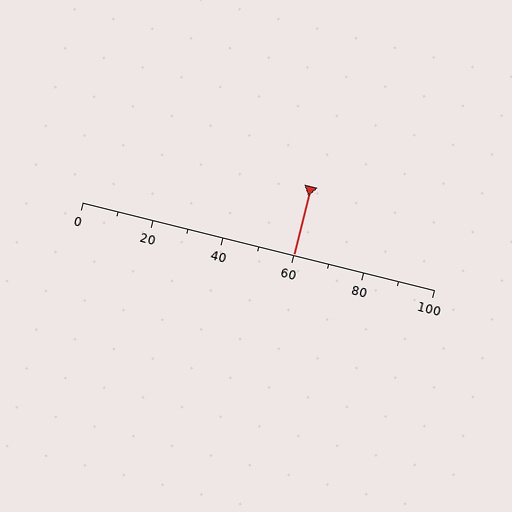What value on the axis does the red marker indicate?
The marker indicates approximately 60.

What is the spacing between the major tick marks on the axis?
The major ticks are spaced 20 apart.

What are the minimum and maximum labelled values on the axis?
The axis runs from 0 to 100.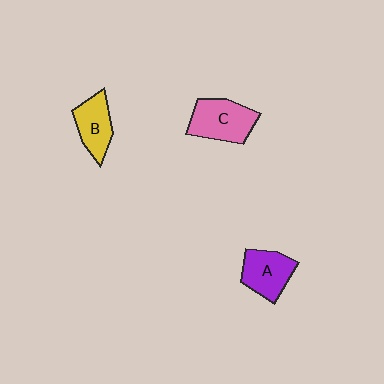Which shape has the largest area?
Shape C (pink).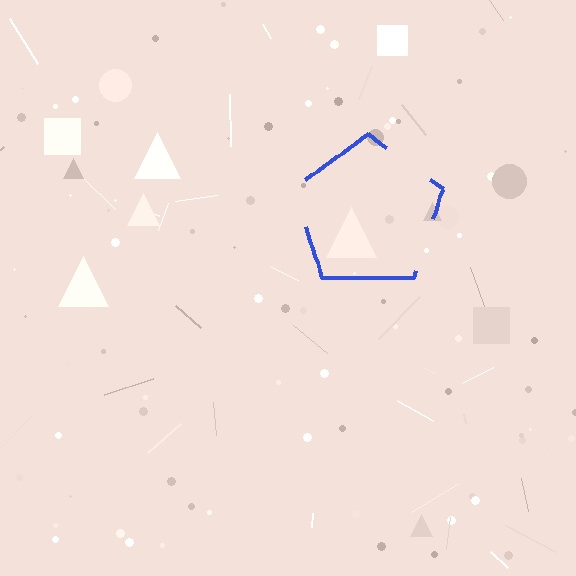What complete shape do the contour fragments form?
The contour fragments form a pentagon.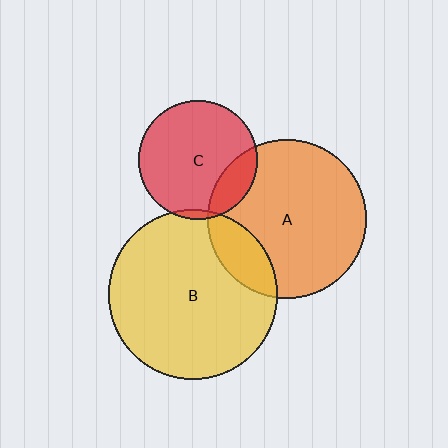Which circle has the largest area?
Circle B (yellow).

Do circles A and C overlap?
Yes.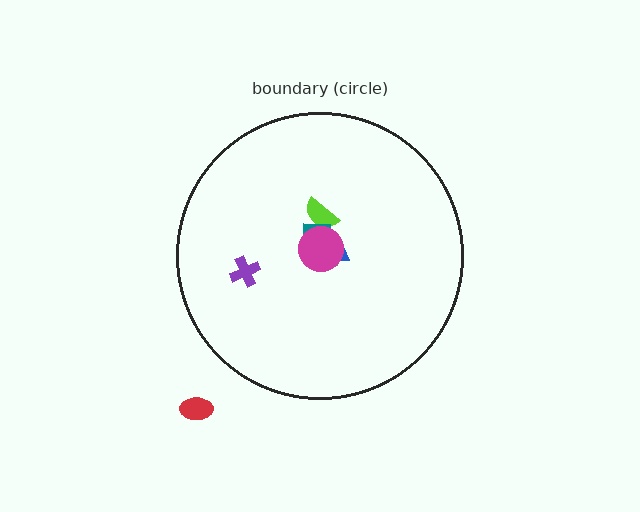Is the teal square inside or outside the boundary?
Inside.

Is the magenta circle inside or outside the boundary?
Inside.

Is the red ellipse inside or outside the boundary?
Outside.